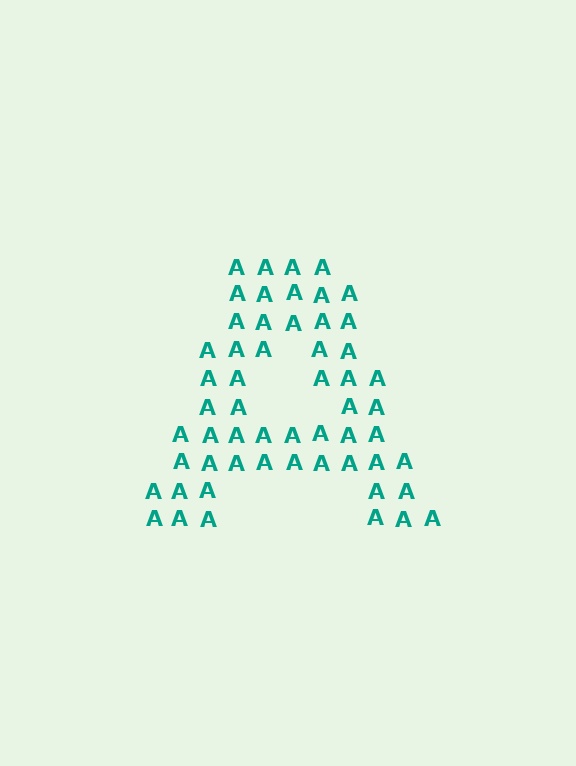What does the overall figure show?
The overall figure shows the letter A.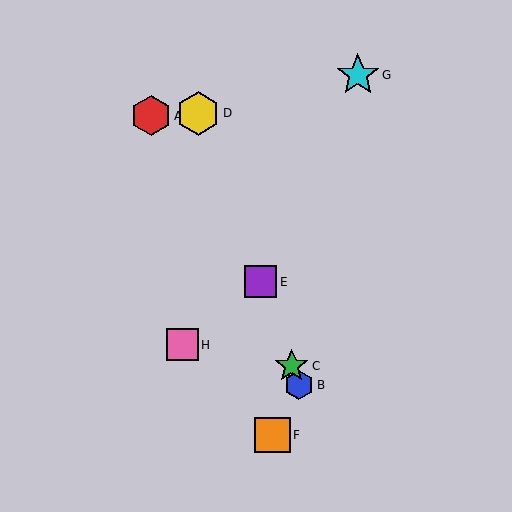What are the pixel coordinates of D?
Object D is at (198, 113).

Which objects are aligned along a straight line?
Objects B, C, D, E are aligned along a straight line.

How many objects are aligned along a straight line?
4 objects (B, C, D, E) are aligned along a straight line.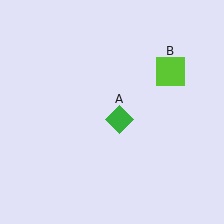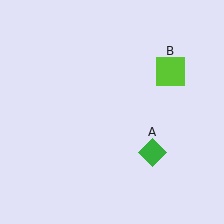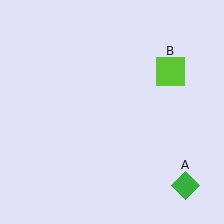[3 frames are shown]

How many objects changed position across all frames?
1 object changed position: green diamond (object A).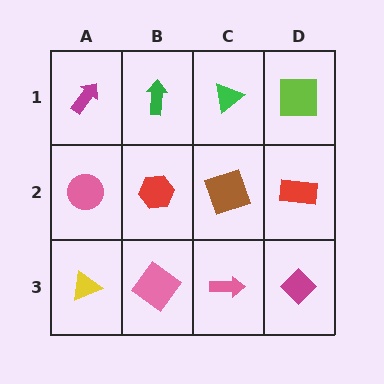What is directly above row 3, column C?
A brown square.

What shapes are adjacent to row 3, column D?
A red rectangle (row 2, column D), a pink arrow (row 3, column C).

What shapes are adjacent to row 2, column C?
A green triangle (row 1, column C), a pink arrow (row 3, column C), a red hexagon (row 2, column B), a red rectangle (row 2, column D).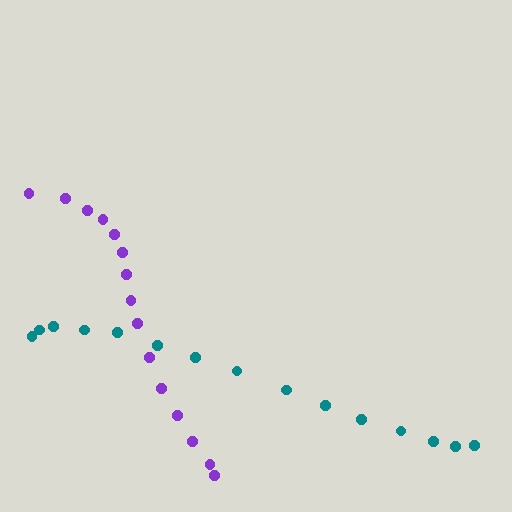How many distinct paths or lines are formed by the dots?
There are 2 distinct paths.